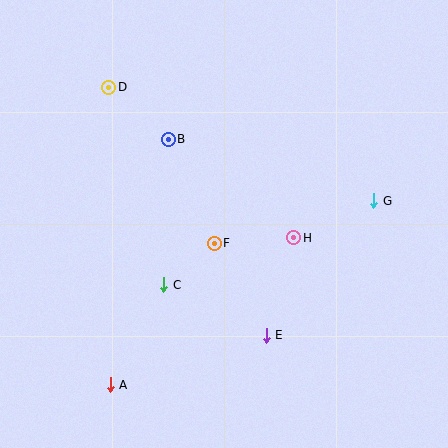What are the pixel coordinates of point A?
Point A is at (110, 385).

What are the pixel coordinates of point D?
Point D is at (109, 87).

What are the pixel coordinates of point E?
Point E is at (266, 335).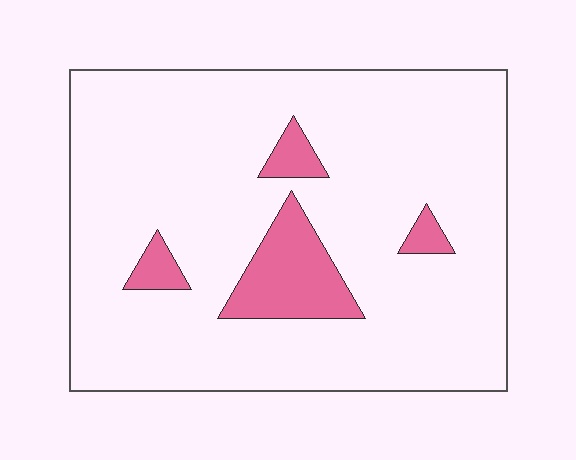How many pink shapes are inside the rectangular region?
4.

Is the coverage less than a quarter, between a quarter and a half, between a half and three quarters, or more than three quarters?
Less than a quarter.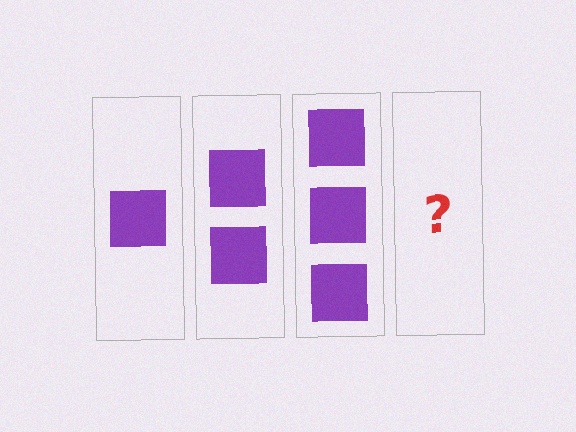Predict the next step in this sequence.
The next step is 4 squares.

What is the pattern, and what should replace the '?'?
The pattern is that each step adds one more square. The '?' should be 4 squares.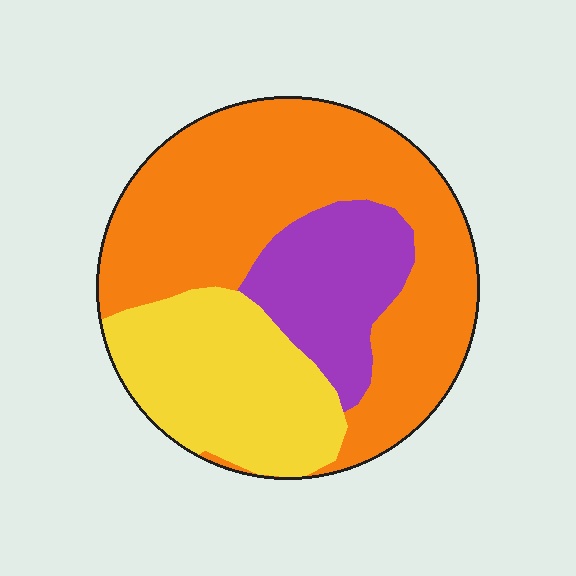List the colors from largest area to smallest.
From largest to smallest: orange, yellow, purple.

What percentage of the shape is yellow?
Yellow covers around 25% of the shape.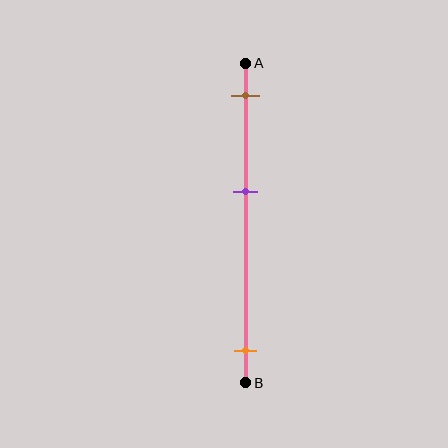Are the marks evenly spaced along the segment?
No, the marks are not evenly spaced.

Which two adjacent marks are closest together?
The brown and purple marks are the closest adjacent pair.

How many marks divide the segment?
There are 3 marks dividing the segment.